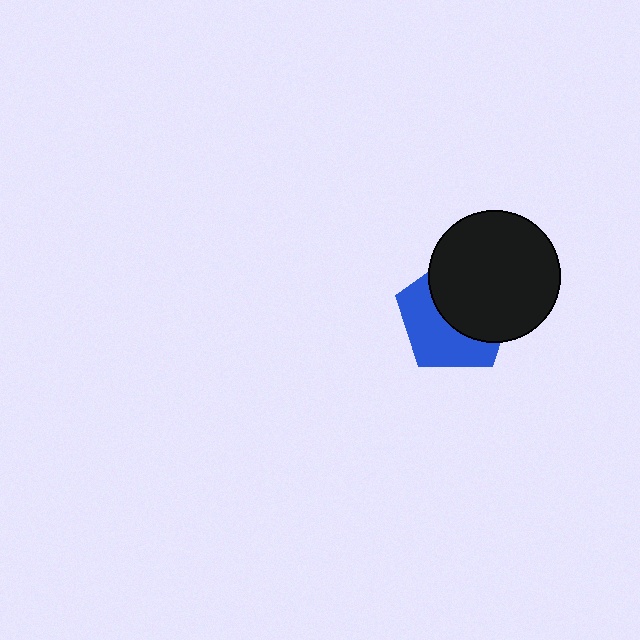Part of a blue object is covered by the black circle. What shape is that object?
It is a pentagon.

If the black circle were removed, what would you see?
You would see the complete blue pentagon.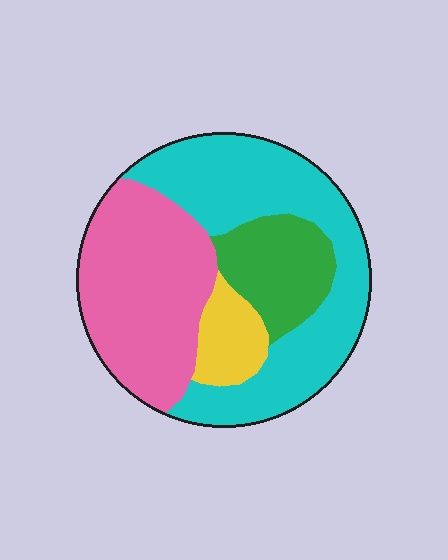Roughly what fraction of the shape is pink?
Pink covers around 35% of the shape.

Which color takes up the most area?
Cyan, at roughly 40%.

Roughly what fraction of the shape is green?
Green covers around 15% of the shape.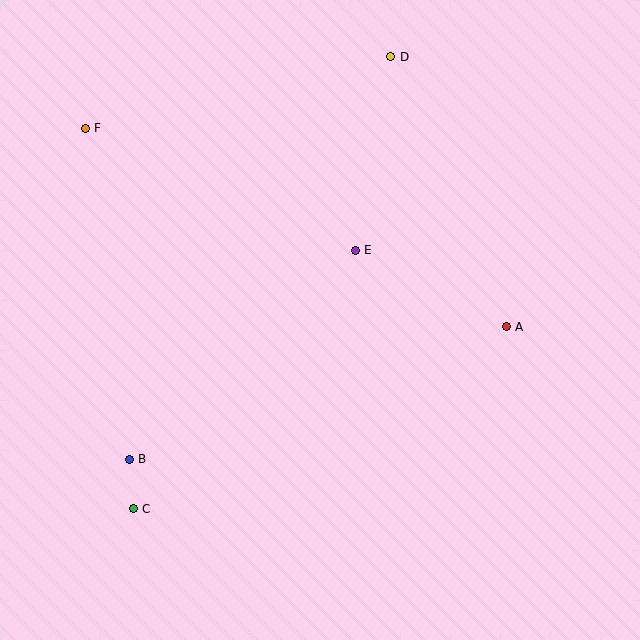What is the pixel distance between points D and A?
The distance between D and A is 293 pixels.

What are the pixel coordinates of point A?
Point A is at (506, 327).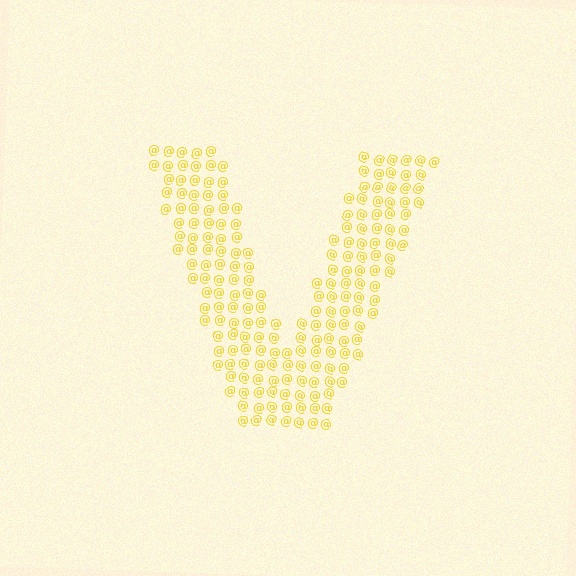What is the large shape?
The large shape is the letter V.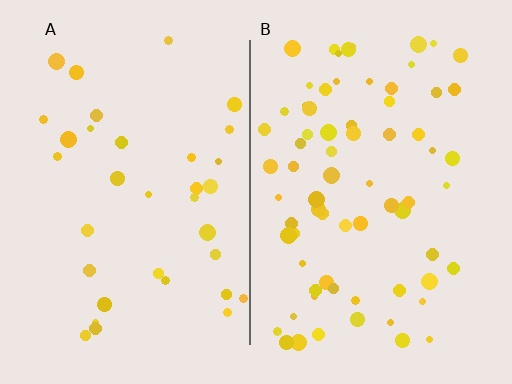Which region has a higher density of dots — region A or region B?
B (the right).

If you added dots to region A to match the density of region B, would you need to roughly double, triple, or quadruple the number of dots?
Approximately double.